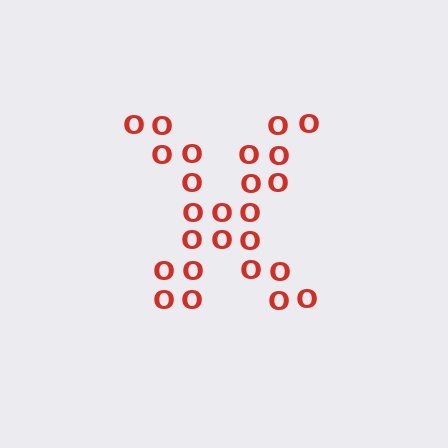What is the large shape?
The large shape is the letter X.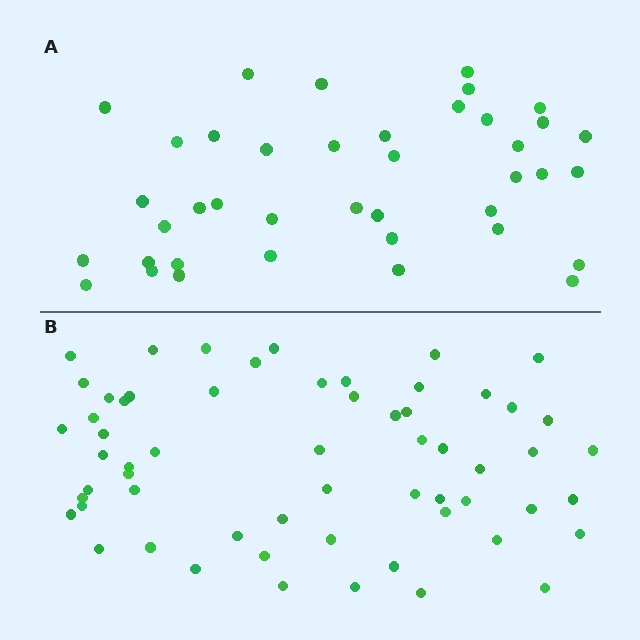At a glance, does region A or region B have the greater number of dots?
Region B (the bottom region) has more dots.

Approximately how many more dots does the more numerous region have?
Region B has approximately 20 more dots than region A.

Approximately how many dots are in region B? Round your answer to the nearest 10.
About 60 dots.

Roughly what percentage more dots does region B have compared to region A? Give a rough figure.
About 50% more.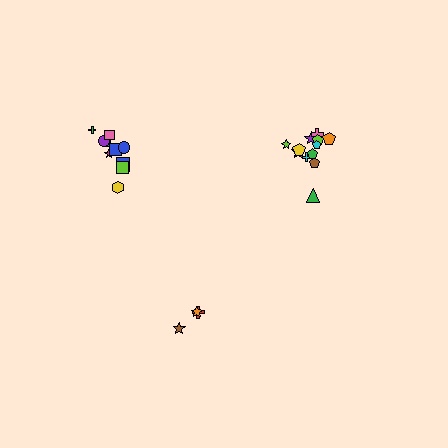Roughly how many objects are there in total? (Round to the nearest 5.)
Roughly 25 objects in total.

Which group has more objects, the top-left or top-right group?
The top-right group.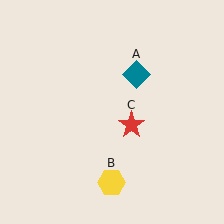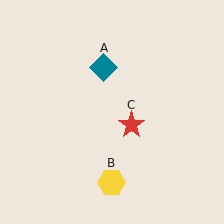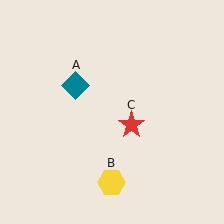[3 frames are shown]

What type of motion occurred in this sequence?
The teal diamond (object A) rotated counterclockwise around the center of the scene.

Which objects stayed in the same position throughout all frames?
Yellow hexagon (object B) and red star (object C) remained stationary.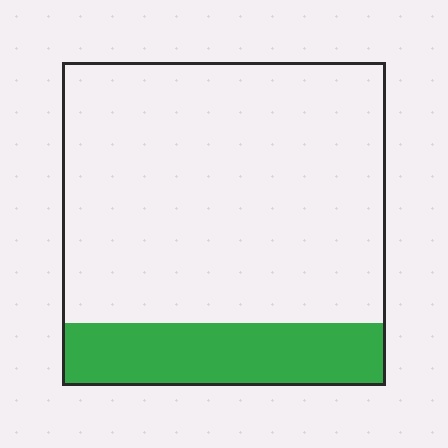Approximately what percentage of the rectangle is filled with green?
Approximately 20%.